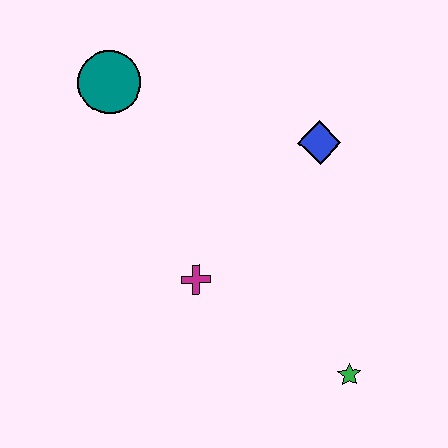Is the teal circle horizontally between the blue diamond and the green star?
No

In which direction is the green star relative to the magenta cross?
The green star is to the right of the magenta cross.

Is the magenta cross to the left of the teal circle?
No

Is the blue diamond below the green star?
No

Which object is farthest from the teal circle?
The green star is farthest from the teal circle.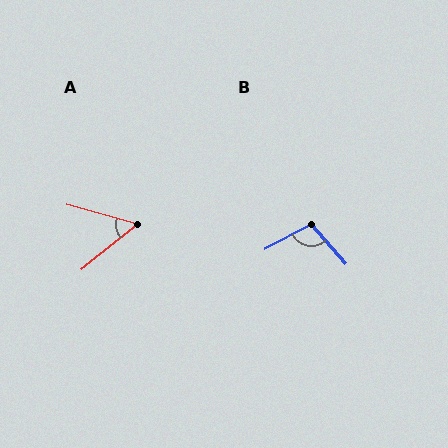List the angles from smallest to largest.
A (54°), B (103°).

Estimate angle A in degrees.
Approximately 54 degrees.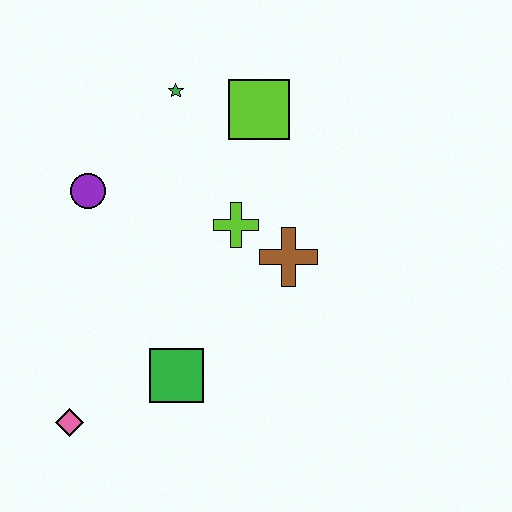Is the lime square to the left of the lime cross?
No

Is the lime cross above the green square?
Yes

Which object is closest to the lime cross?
The brown cross is closest to the lime cross.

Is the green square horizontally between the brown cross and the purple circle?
Yes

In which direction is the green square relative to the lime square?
The green square is below the lime square.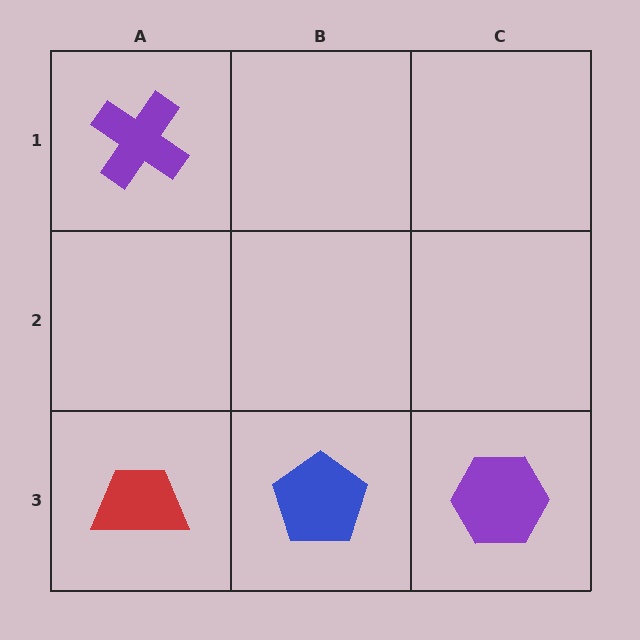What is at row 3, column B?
A blue pentagon.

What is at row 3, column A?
A red trapezoid.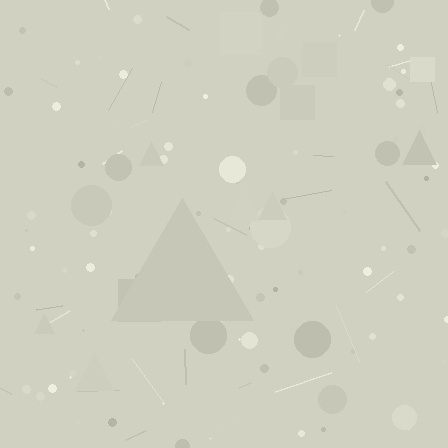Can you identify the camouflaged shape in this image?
The camouflaged shape is a triangle.